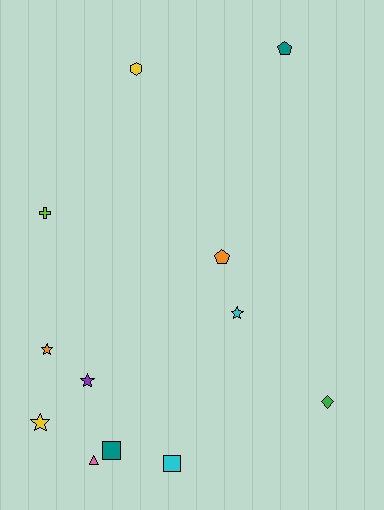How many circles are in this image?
There are no circles.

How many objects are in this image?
There are 12 objects.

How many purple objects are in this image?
There is 1 purple object.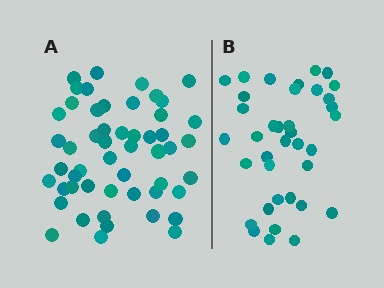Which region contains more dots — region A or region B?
Region A (the left region) has more dots.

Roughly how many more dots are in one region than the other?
Region A has approximately 15 more dots than region B.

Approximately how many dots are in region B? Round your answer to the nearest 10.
About 40 dots. (The exact count is 37, which rounds to 40.)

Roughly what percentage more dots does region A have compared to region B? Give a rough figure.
About 40% more.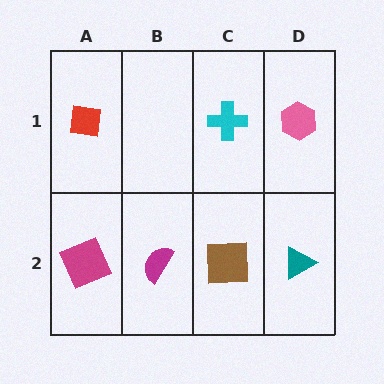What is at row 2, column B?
A magenta semicircle.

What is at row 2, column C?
A brown square.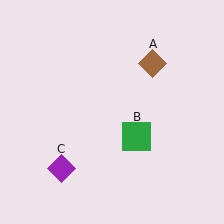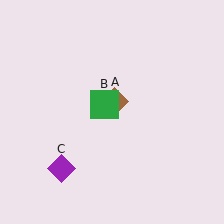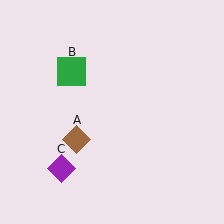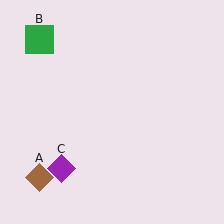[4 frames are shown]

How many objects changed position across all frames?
2 objects changed position: brown diamond (object A), green square (object B).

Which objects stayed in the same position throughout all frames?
Purple diamond (object C) remained stationary.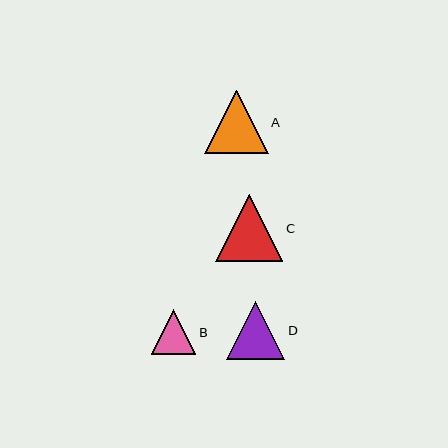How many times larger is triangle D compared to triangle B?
Triangle D is approximately 1.3 times the size of triangle B.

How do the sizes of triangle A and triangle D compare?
Triangle A and triangle D are approximately the same size.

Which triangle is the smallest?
Triangle B is the smallest with a size of approximately 45 pixels.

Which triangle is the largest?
Triangle C is the largest with a size of approximately 67 pixels.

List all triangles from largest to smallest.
From largest to smallest: C, A, D, B.